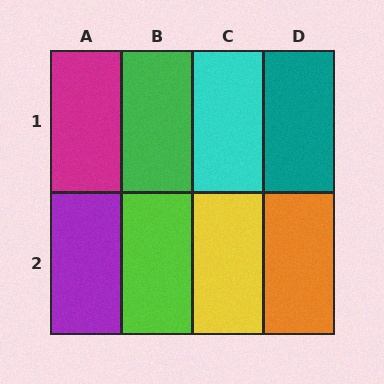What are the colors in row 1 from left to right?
Magenta, green, cyan, teal.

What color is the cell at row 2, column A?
Purple.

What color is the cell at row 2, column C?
Yellow.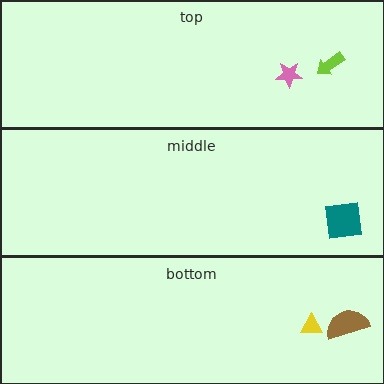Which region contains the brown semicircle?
The bottom region.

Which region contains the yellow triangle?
The bottom region.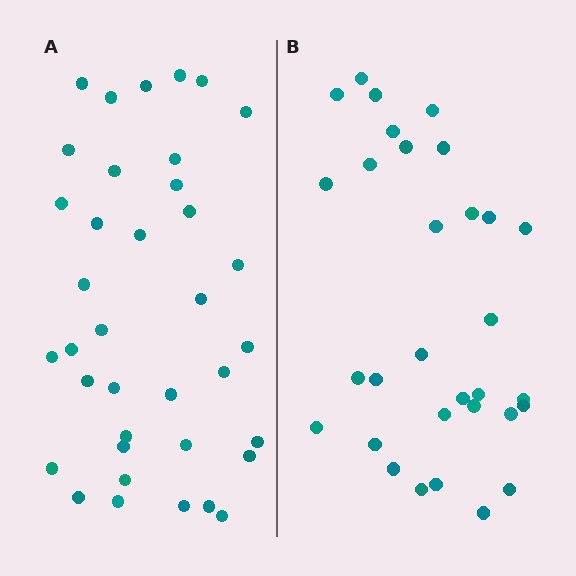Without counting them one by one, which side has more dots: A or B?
Region A (the left region) has more dots.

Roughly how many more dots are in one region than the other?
Region A has about 6 more dots than region B.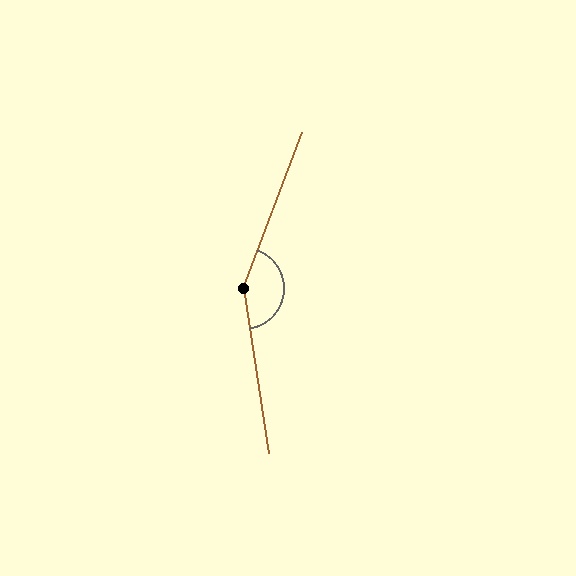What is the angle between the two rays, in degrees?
Approximately 151 degrees.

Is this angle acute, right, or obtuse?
It is obtuse.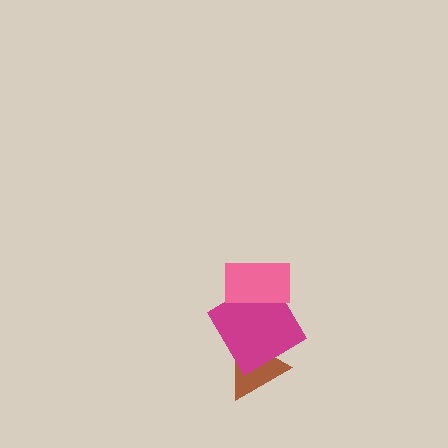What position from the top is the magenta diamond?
The magenta diamond is 2nd from the top.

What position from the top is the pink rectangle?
The pink rectangle is 1st from the top.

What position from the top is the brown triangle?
The brown triangle is 3rd from the top.